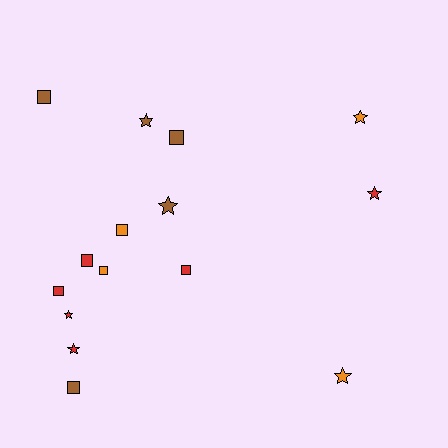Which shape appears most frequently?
Square, with 8 objects.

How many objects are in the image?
There are 15 objects.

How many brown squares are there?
There are 3 brown squares.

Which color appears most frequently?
Red, with 6 objects.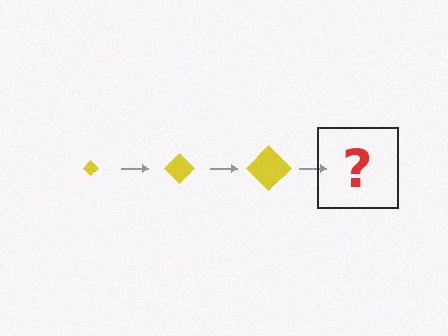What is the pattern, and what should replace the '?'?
The pattern is that the diamond gets progressively larger each step. The '?' should be a yellow diamond, larger than the previous one.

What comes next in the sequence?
The next element should be a yellow diamond, larger than the previous one.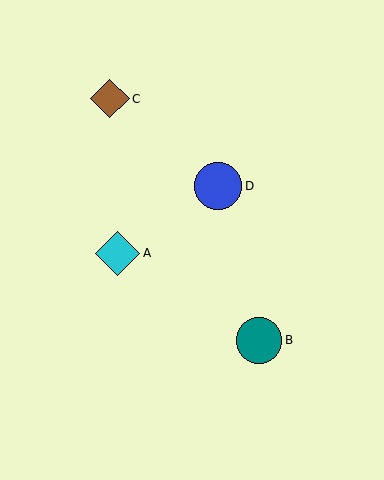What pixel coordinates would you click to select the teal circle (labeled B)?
Click at (259, 340) to select the teal circle B.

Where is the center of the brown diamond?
The center of the brown diamond is at (110, 99).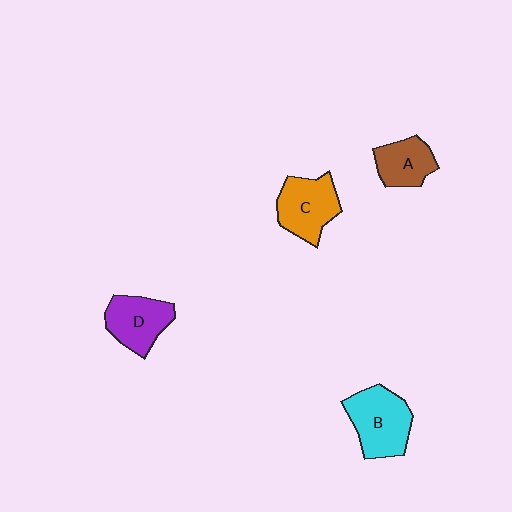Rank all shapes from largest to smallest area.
From largest to smallest: B (cyan), C (orange), D (purple), A (brown).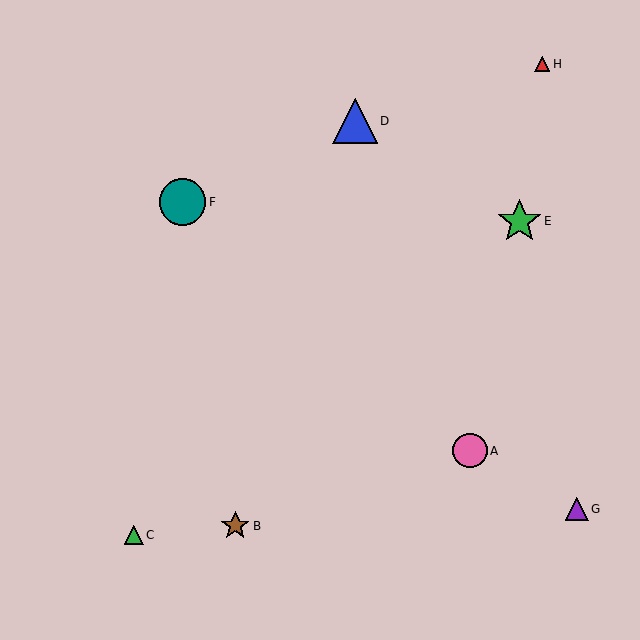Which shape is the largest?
The teal circle (labeled F) is the largest.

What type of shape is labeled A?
Shape A is a pink circle.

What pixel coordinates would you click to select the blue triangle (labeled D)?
Click at (355, 121) to select the blue triangle D.